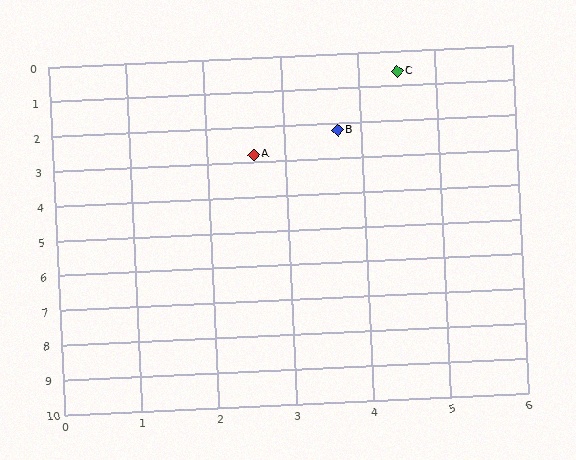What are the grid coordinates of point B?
Point B is at approximately (3.7, 2.2).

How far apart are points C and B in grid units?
Points C and B are about 1.8 grid units apart.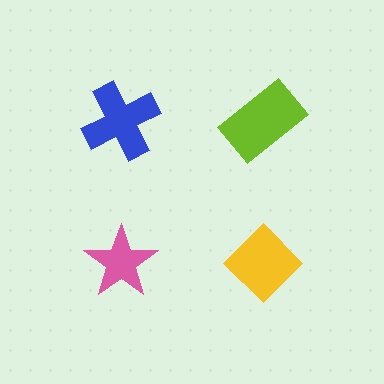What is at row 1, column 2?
A lime rectangle.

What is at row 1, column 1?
A blue cross.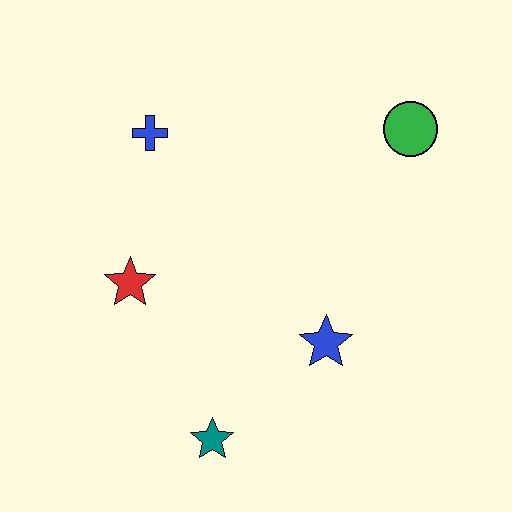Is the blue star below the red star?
Yes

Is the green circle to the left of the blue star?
No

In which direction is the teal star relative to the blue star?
The teal star is to the left of the blue star.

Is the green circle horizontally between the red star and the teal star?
No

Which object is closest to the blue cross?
The red star is closest to the blue cross.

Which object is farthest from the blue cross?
The teal star is farthest from the blue cross.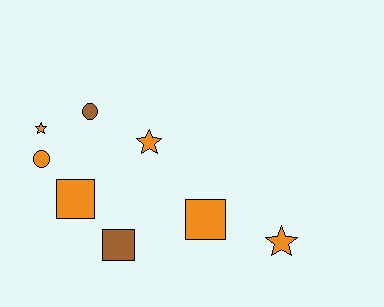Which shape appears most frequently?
Square, with 3 objects.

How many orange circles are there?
There is 1 orange circle.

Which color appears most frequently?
Orange, with 6 objects.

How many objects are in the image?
There are 8 objects.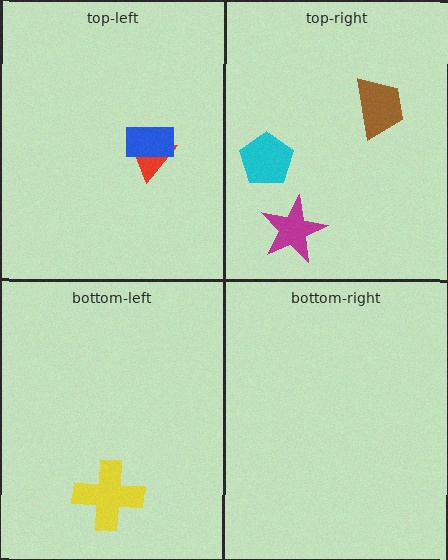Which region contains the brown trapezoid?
The top-right region.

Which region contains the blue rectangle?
The top-left region.